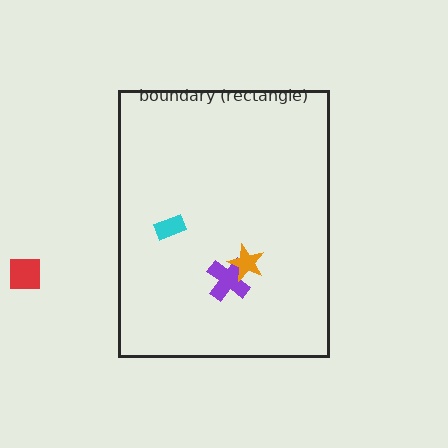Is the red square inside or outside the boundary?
Outside.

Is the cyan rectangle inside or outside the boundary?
Inside.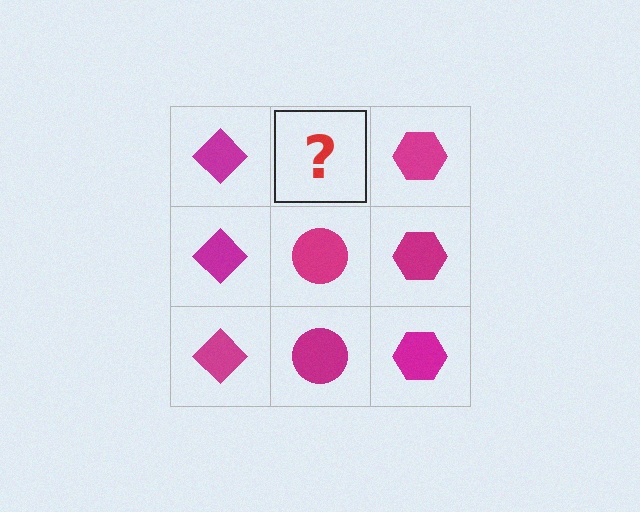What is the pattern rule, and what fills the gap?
The rule is that each column has a consistent shape. The gap should be filled with a magenta circle.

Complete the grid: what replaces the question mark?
The question mark should be replaced with a magenta circle.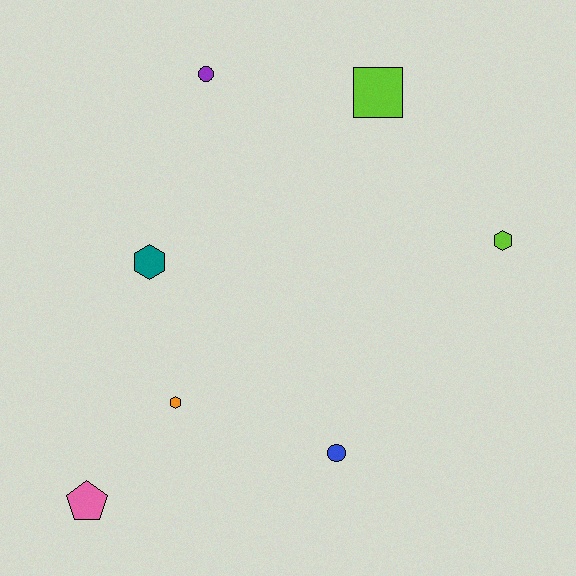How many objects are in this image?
There are 7 objects.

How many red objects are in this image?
There are no red objects.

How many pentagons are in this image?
There is 1 pentagon.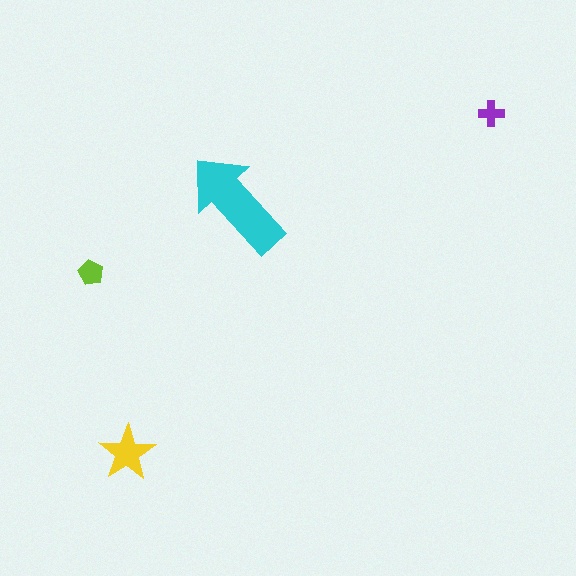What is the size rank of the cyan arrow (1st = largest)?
1st.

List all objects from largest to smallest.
The cyan arrow, the yellow star, the lime pentagon, the purple cross.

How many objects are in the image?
There are 4 objects in the image.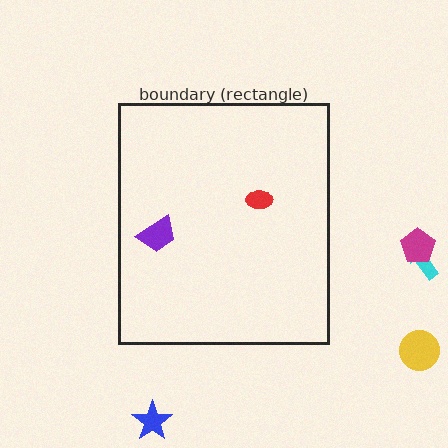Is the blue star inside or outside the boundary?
Outside.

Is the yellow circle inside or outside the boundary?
Outside.